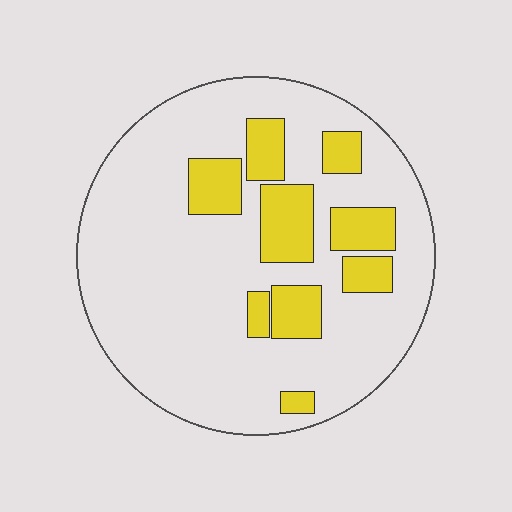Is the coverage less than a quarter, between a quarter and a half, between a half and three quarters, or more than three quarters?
Less than a quarter.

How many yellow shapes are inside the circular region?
9.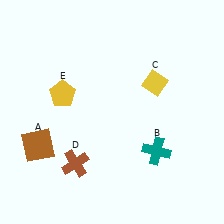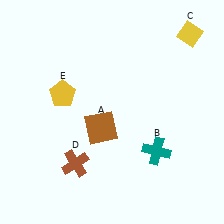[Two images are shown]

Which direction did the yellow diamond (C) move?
The yellow diamond (C) moved up.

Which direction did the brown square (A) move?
The brown square (A) moved right.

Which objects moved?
The objects that moved are: the brown square (A), the yellow diamond (C).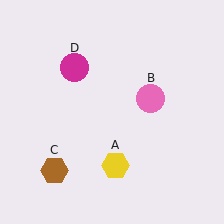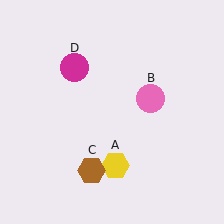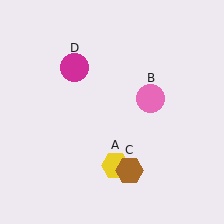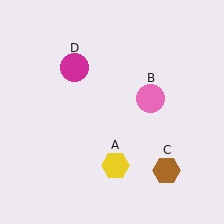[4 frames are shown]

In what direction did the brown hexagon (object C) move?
The brown hexagon (object C) moved right.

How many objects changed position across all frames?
1 object changed position: brown hexagon (object C).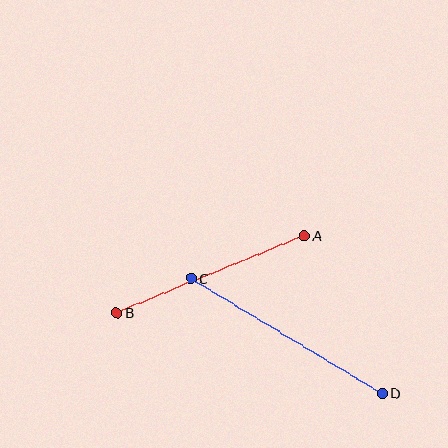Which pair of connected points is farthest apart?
Points C and D are farthest apart.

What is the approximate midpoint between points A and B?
The midpoint is at approximately (211, 274) pixels.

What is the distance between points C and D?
The distance is approximately 223 pixels.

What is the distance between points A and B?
The distance is approximately 203 pixels.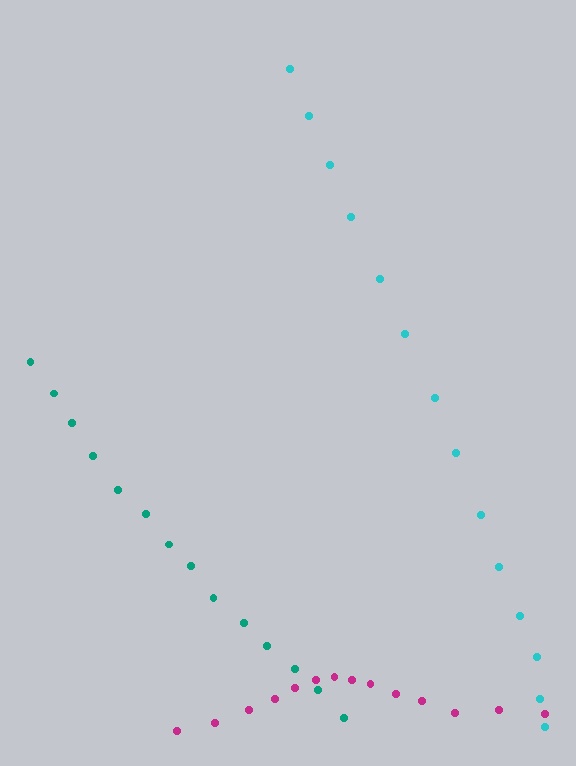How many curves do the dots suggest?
There are 3 distinct paths.